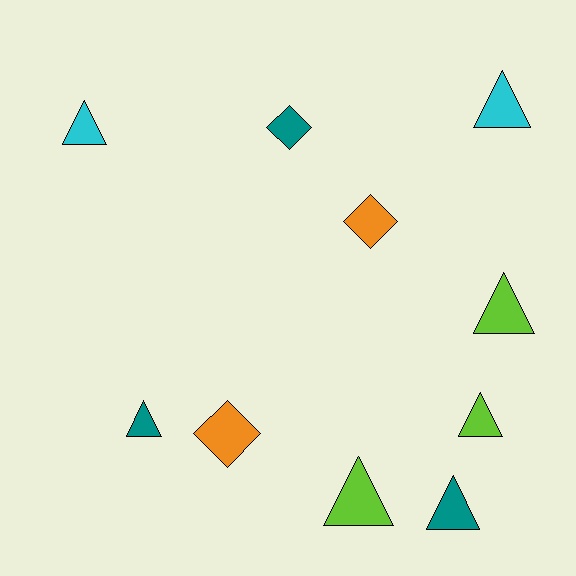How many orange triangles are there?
There are no orange triangles.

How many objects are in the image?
There are 10 objects.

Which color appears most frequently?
Lime, with 3 objects.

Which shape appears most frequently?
Triangle, with 7 objects.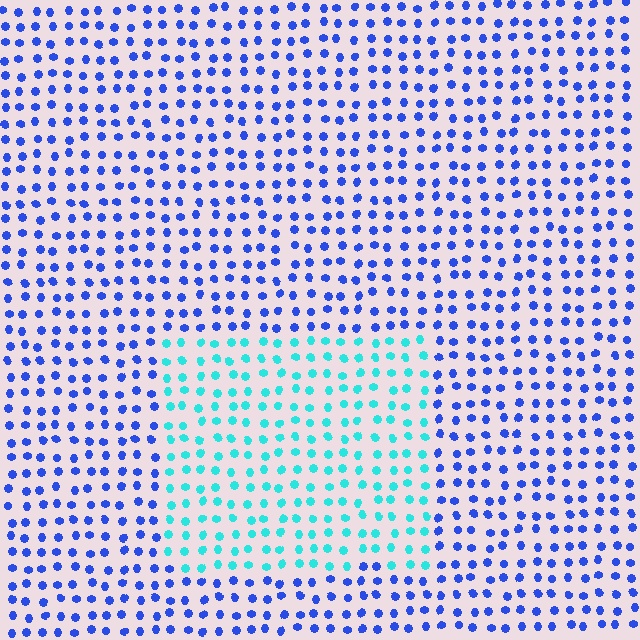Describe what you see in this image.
The image is filled with small blue elements in a uniform arrangement. A rectangle-shaped region is visible where the elements are tinted to a slightly different hue, forming a subtle color boundary.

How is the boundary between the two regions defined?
The boundary is defined purely by a slight shift in hue (about 51 degrees). Spacing, size, and orientation are identical on both sides.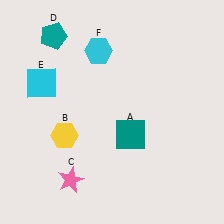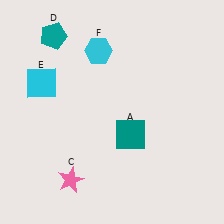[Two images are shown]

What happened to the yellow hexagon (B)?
The yellow hexagon (B) was removed in Image 2. It was in the bottom-left area of Image 1.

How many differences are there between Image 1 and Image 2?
There is 1 difference between the two images.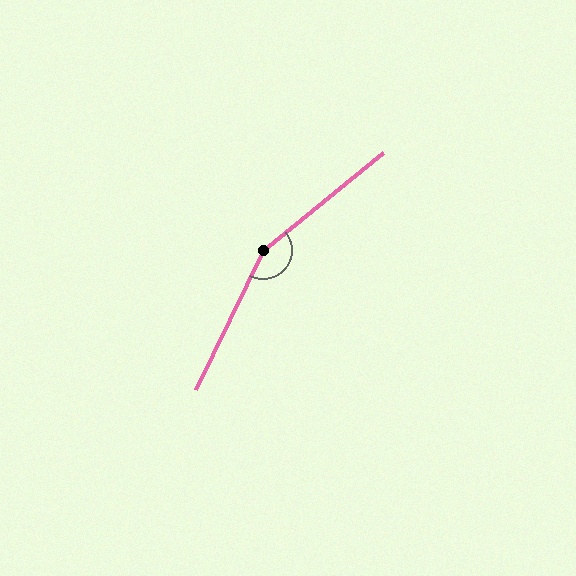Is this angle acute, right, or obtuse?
It is obtuse.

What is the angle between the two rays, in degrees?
Approximately 155 degrees.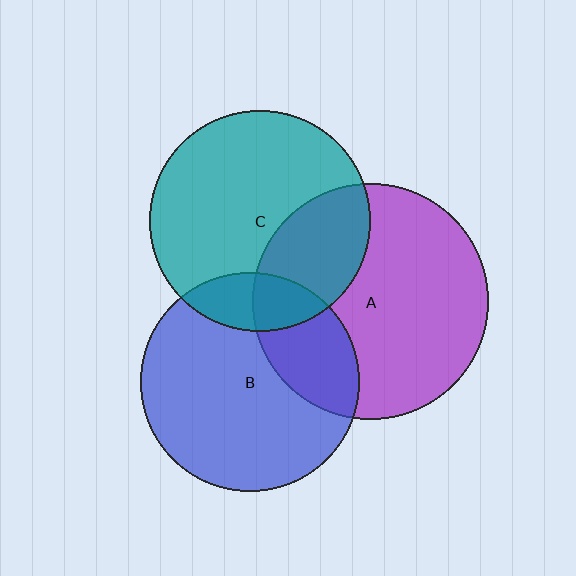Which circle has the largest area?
Circle A (purple).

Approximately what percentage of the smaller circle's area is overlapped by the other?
Approximately 25%.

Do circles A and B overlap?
Yes.